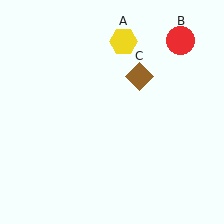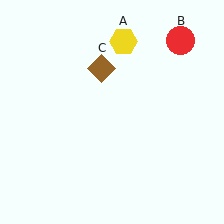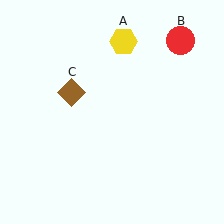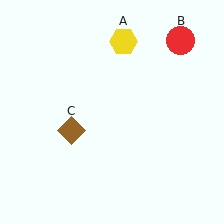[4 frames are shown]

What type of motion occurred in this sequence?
The brown diamond (object C) rotated counterclockwise around the center of the scene.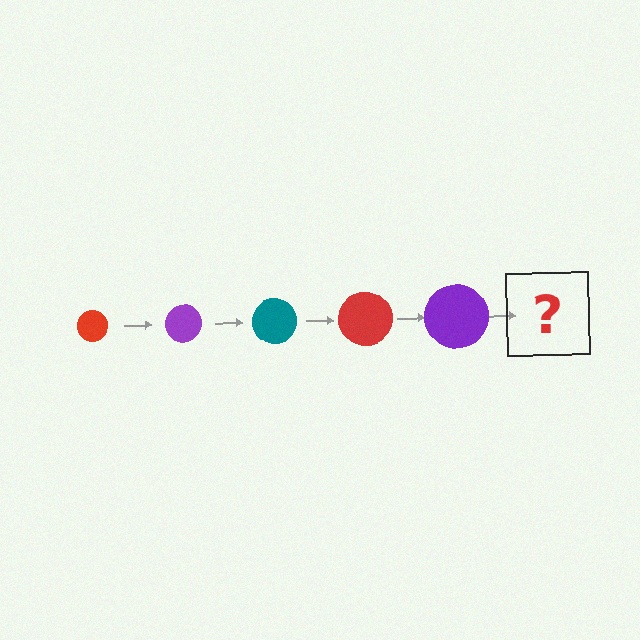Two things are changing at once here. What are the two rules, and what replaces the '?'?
The two rules are that the circle grows larger each step and the color cycles through red, purple, and teal. The '?' should be a teal circle, larger than the previous one.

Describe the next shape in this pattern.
It should be a teal circle, larger than the previous one.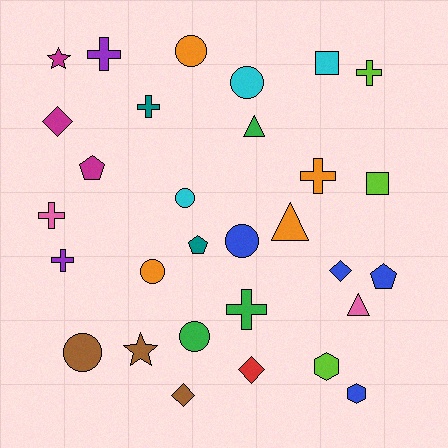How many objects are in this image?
There are 30 objects.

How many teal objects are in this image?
There are 2 teal objects.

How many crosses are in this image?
There are 7 crosses.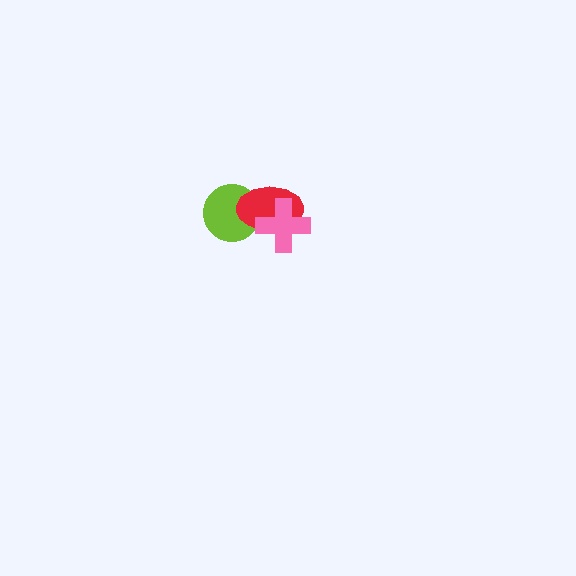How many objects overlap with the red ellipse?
2 objects overlap with the red ellipse.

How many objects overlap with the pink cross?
1 object overlaps with the pink cross.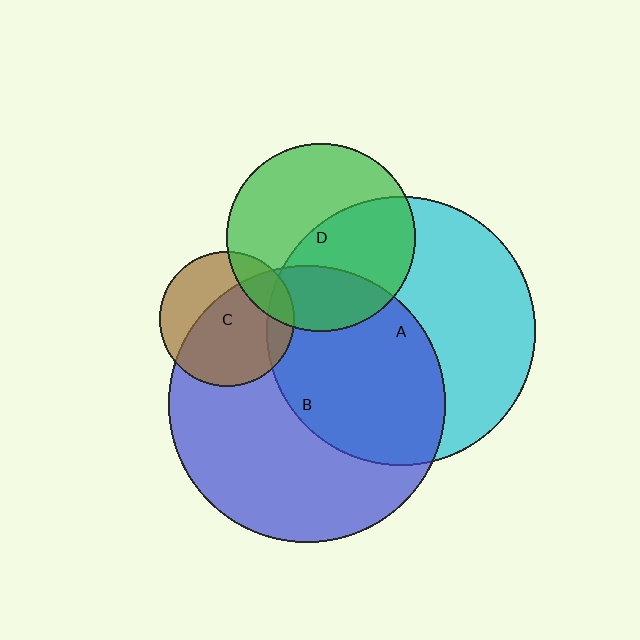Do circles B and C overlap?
Yes.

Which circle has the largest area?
Circle B (blue).